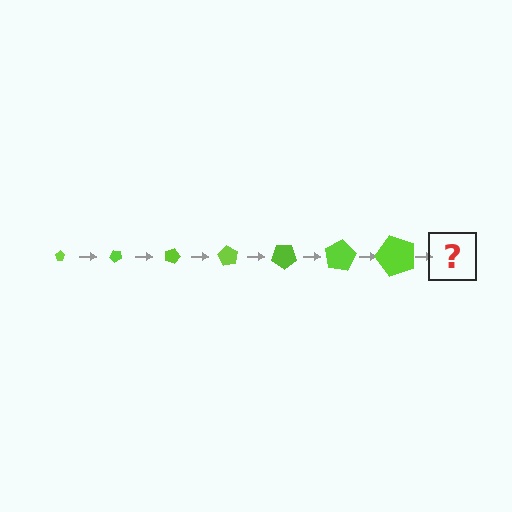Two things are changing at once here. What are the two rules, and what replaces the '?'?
The two rules are that the pentagon grows larger each step and it rotates 45 degrees each step. The '?' should be a pentagon, larger than the previous one and rotated 315 degrees from the start.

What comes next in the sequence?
The next element should be a pentagon, larger than the previous one and rotated 315 degrees from the start.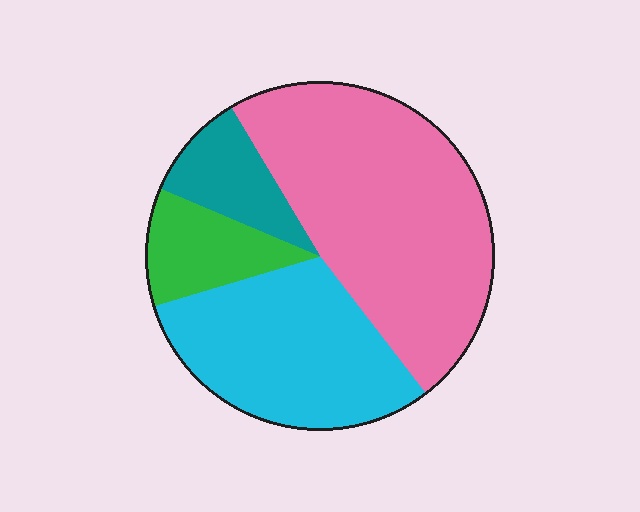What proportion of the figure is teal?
Teal takes up about one tenth (1/10) of the figure.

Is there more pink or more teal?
Pink.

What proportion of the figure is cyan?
Cyan covers around 30% of the figure.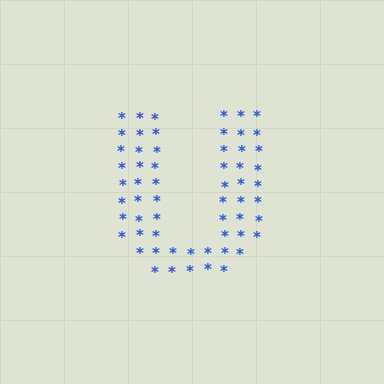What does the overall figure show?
The overall figure shows the letter U.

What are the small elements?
The small elements are asterisks.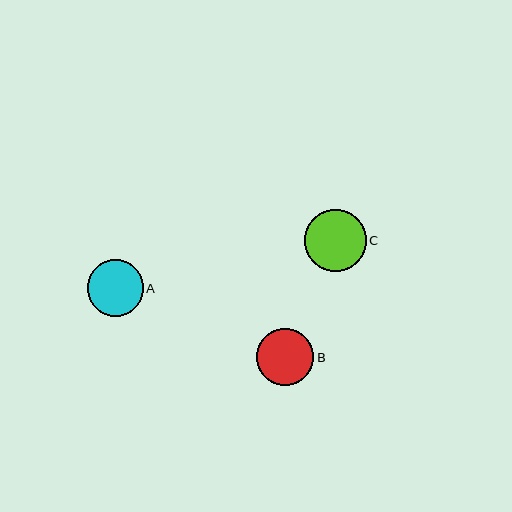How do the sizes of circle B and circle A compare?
Circle B and circle A are approximately the same size.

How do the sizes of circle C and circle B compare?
Circle C and circle B are approximately the same size.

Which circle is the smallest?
Circle A is the smallest with a size of approximately 56 pixels.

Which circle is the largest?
Circle C is the largest with a size of approximately 62 pixels.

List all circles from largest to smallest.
From largest to smallest: C, B, A.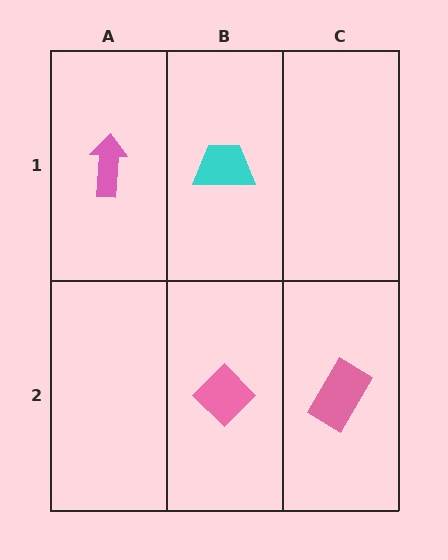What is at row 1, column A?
A pink arrow.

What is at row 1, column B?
A cyan trapezoid.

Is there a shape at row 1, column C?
No, that cell is empty.